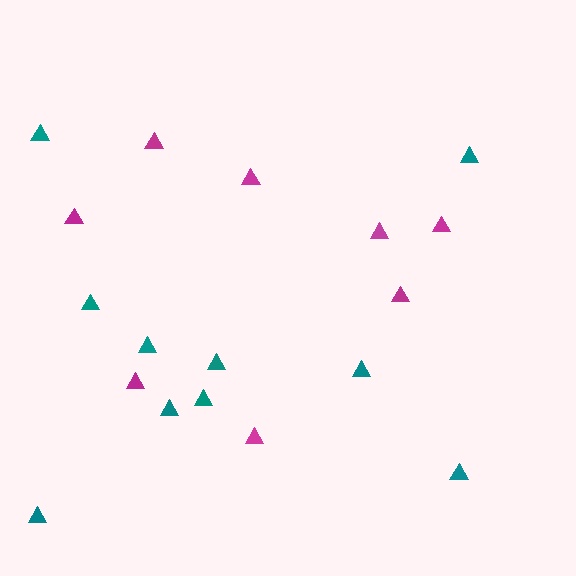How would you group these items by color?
There are 2 groups: one group of magenta triangles (8) and one group of teal triangles (10).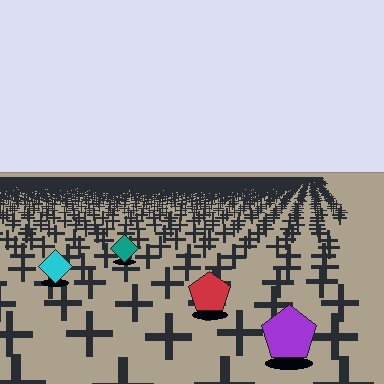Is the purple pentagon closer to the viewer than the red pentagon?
Yes. The purple pentagon is closer — you can tell from the texture gradient: the ground texture is coarser near it.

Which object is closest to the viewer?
The purple pentagon is closest. The texture marks near it are larger and more spread out.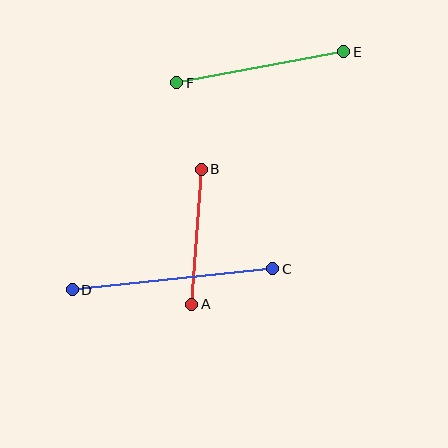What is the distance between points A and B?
The distance is approximately 135 pixels.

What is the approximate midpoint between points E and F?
The midpoint is at approximately (260, 67) pixels.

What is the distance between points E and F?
The distance is approximately 170 pixels.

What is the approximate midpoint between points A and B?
The midpoint is at approximately (197, 237) pixels.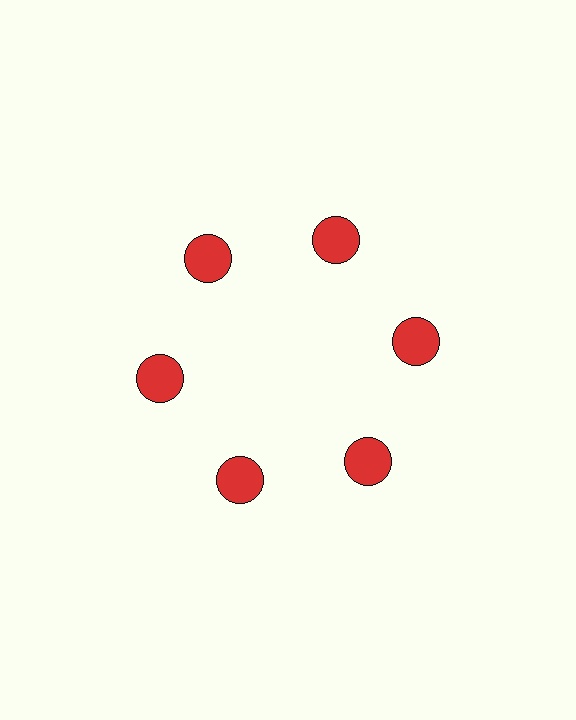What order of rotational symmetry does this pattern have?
This pattern has 6-fold rotational symmetry.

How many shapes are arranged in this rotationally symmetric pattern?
There are 6 shapes, arranged in 6 groups of 1.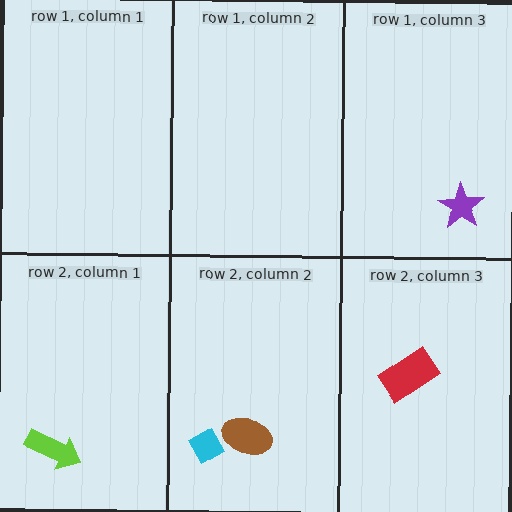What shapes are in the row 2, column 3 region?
The red rectangle.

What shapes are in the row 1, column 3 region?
The purple star.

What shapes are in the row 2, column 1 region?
The lime arrow.